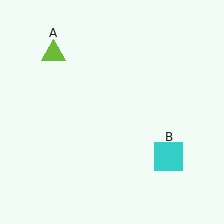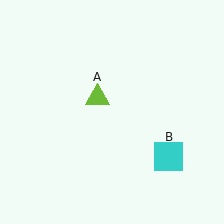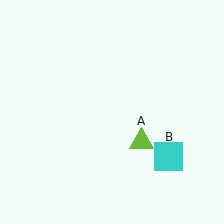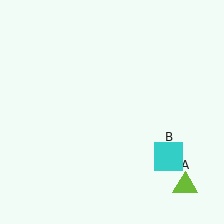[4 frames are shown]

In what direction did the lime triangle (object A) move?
The lime triangle (object A) moved down and to the right.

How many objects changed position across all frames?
1 object changed position: lime triangle (object A).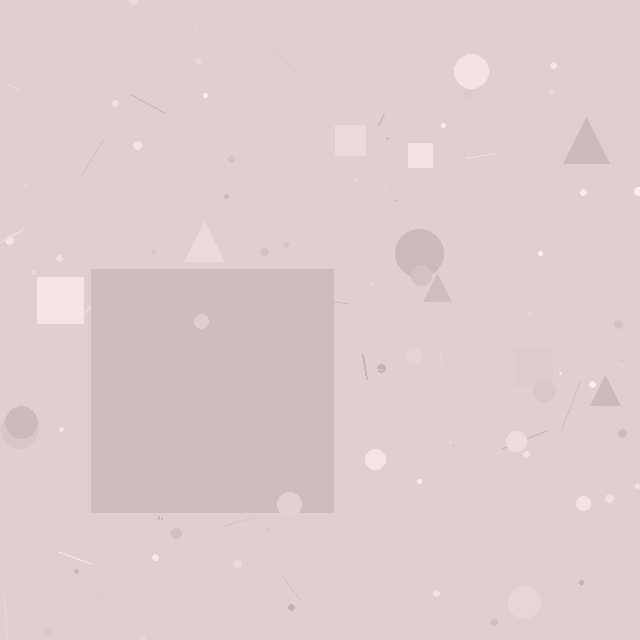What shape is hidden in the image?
A square is hidden in the image.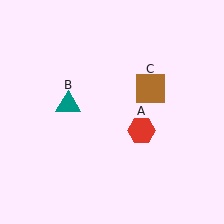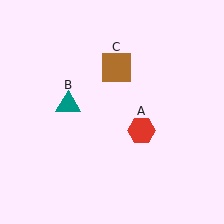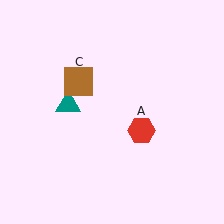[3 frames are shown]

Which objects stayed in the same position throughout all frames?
Red hexagon (object A) and teal triangle (object B) remained stationary.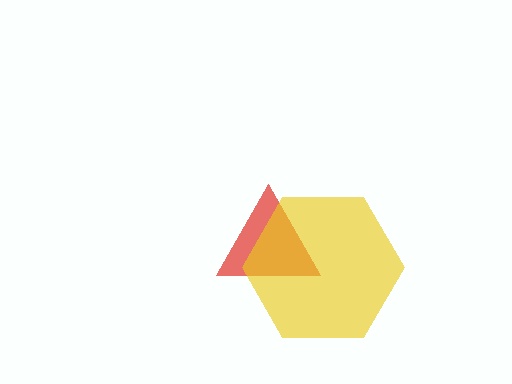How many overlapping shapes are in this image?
There are 2 overlapping shapes in the image.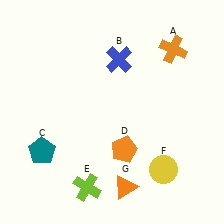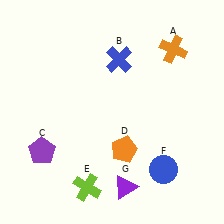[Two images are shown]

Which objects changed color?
C changed from teal to purple. F changed from yellow to blue. G changed from orange to purple.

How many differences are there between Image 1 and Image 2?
There are 3 differences between the two images.